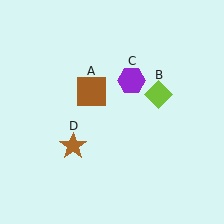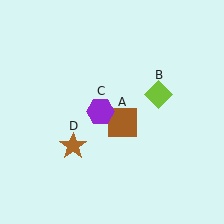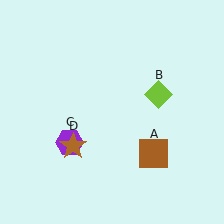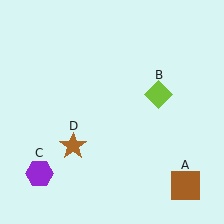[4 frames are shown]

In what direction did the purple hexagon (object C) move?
The purple hexagon (object C) moved down and to the left.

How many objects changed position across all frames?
2 objects changed position: brown square (object A), purple hexagon (object C).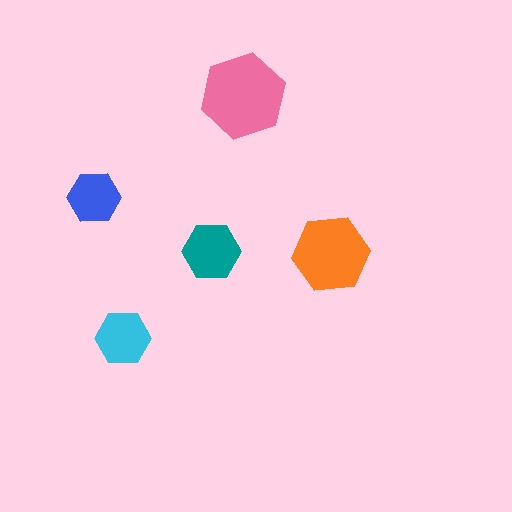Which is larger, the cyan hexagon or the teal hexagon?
The teal one.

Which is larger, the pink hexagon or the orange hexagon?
The pink one.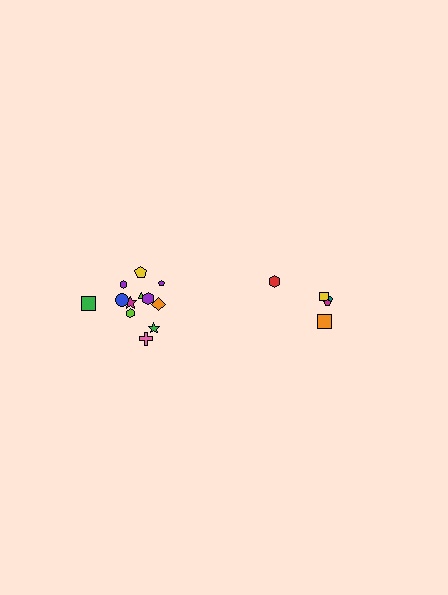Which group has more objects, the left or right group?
The left group.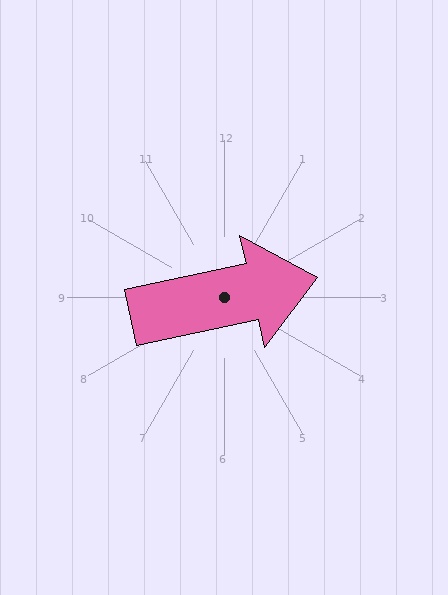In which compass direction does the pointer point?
East.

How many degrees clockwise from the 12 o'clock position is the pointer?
Approximately 78 degrees.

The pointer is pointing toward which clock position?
Roughly 3 o'clock.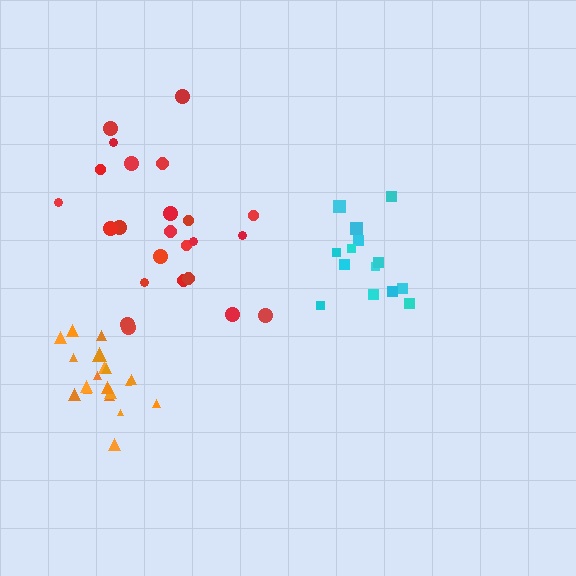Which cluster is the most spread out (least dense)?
Red.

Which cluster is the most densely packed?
Orange.